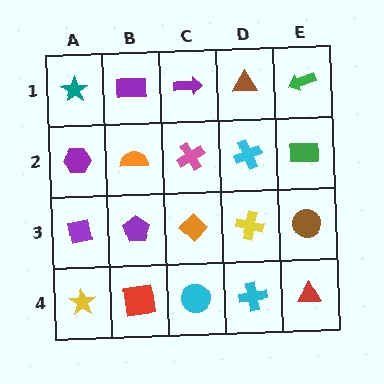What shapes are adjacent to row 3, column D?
A cyan cross (row 2, column D), a cyan cross (row 4, column D), an orange diamond (row 3, column C), a brown circle (row 3, column E).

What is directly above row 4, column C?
An orange diamond.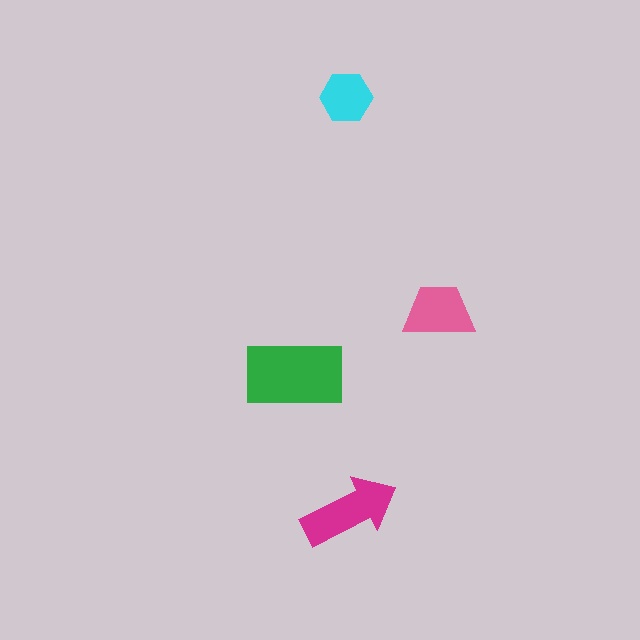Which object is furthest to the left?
The green rectangle is leftmost.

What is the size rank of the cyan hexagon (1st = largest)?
4th.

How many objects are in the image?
There are 4 objects in the image.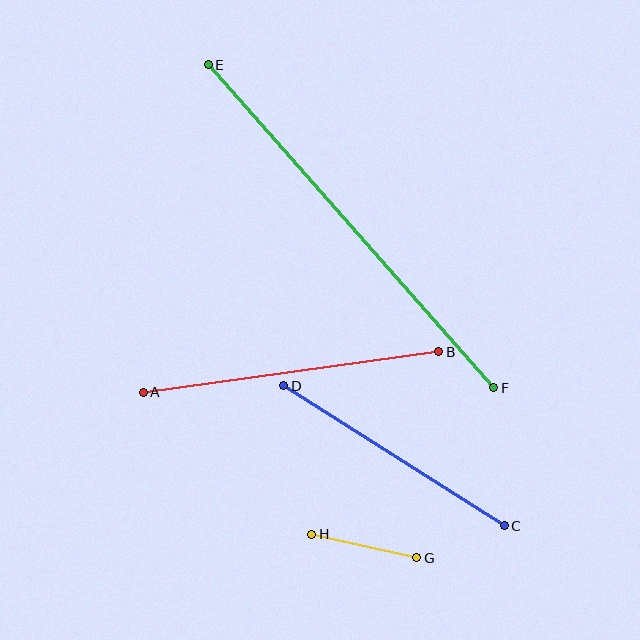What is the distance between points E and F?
The distance is approximately 431 pixels.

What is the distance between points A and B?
The distance is approximately 298 pixels.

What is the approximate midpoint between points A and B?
The midpoint is at approximately (291, 372) pixels.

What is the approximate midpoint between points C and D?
The midpoint is at approximately (394, 456) pixels.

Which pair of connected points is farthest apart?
Points E and F are farthest apart.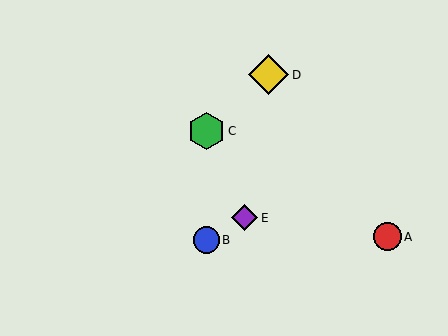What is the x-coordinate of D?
Object D is at x≈268.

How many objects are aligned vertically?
2 objects (B, C) are aligned vertically.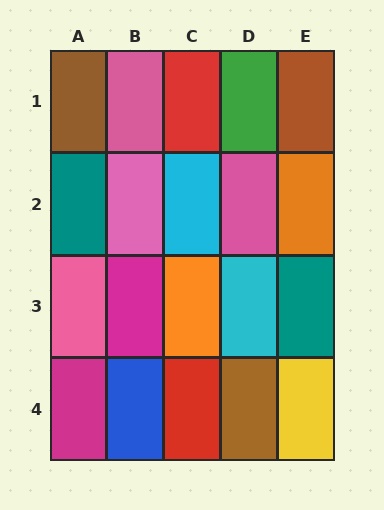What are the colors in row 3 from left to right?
Pink, magenta, orange, cyan, teal.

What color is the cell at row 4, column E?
Yellow.